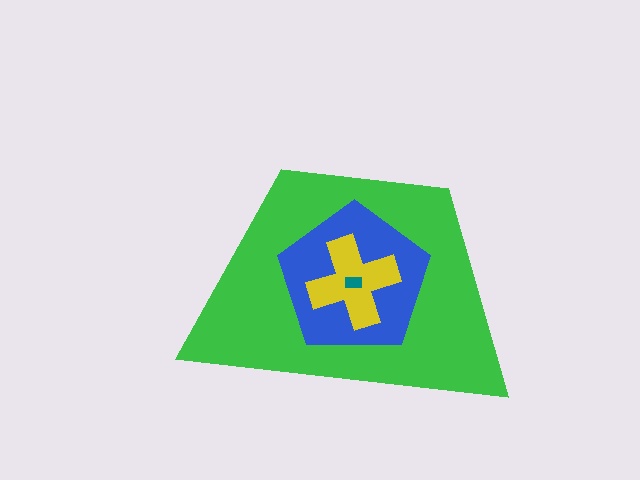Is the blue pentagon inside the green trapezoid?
Yes.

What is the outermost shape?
The green trapezoid.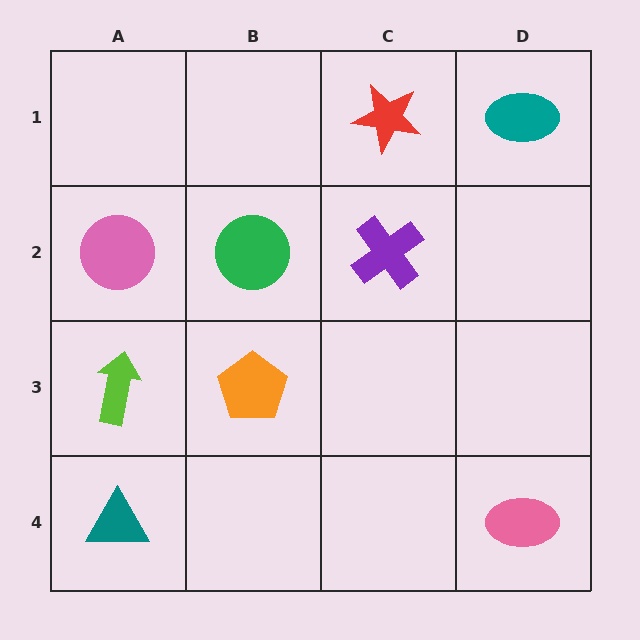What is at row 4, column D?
A pink ellipse.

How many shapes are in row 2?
3 shapes.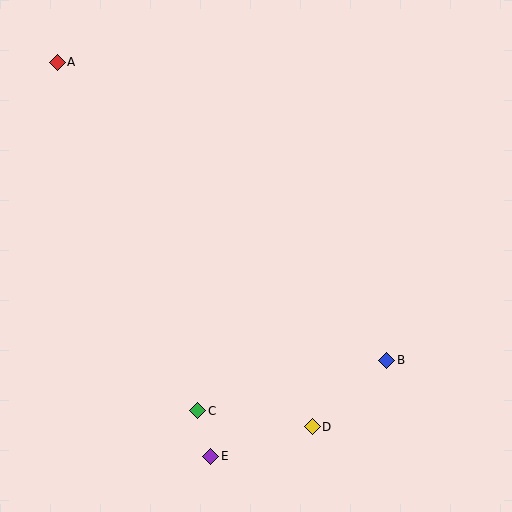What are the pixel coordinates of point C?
Point C is at (198, 411).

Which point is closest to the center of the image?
Point C at (198, 411) is closest to the center.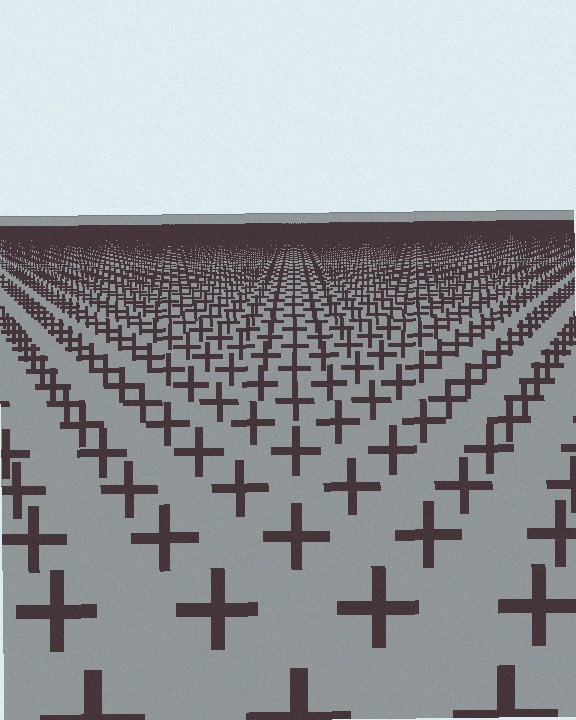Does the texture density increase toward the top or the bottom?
Density increases toward the top.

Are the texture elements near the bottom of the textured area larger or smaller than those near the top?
Larger. Near the bottom, elements are closer to the viewer and appear at a bigger on-screen size.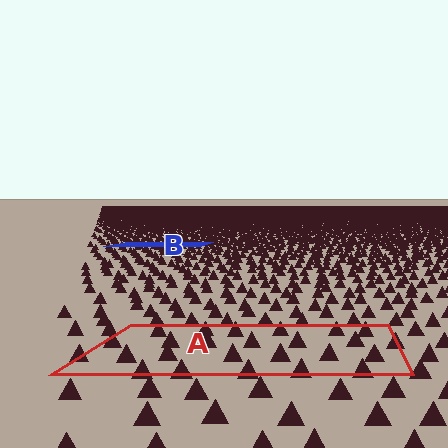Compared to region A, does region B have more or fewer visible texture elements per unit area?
Region B has more texture elements per unit area — they are packed more densely because it is farther away.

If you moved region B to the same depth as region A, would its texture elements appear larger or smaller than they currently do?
They would appear larger. At a closer depth, the same texture elements are projected at a bigger on-screen size.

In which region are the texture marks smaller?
The texture marks are smaller in region B, because it is farther away.